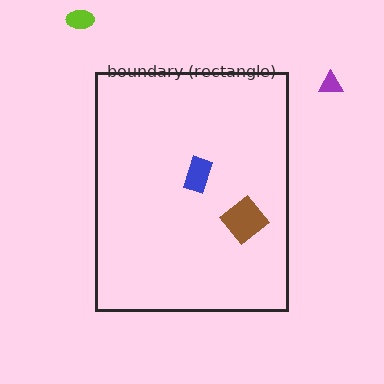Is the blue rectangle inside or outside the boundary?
Inside.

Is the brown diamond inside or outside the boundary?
Inside.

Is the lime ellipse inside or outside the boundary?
Outside.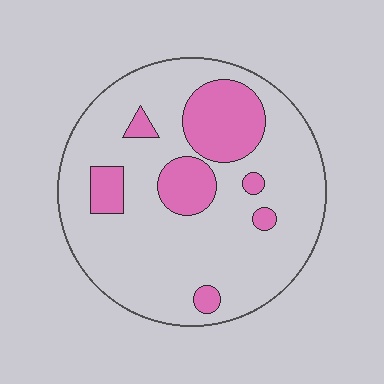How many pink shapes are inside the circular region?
7.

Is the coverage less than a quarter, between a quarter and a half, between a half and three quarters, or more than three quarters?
Less than a quarter.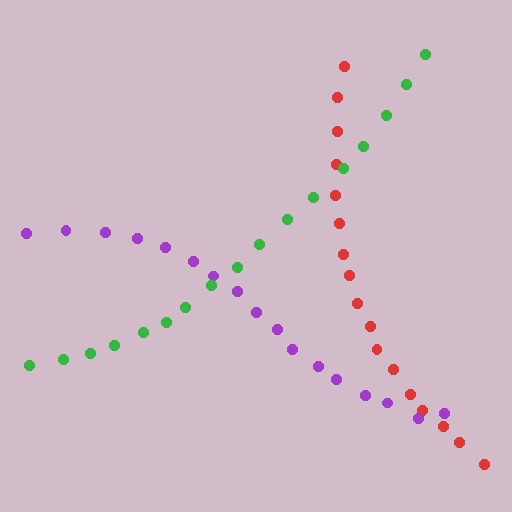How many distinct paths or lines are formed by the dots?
There are 3 distinct paths.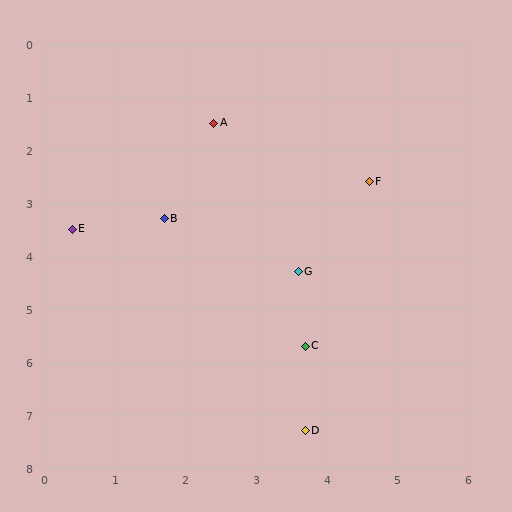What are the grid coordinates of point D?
Point D is at approximately (3.7, 7.3).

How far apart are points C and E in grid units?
Points C and E are about 4.0 grid units apart.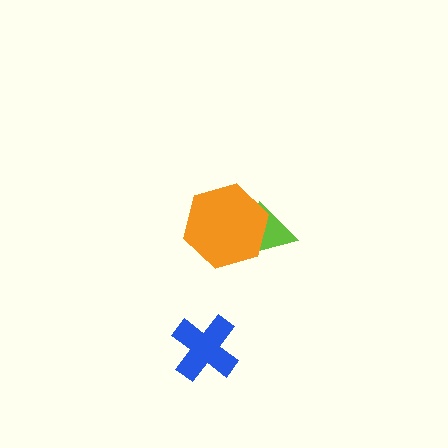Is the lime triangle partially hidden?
Yes, it is partially covered by another shape.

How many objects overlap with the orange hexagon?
1 object overlaps with the orange hexagon.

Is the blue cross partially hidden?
No, no other shape covers it.